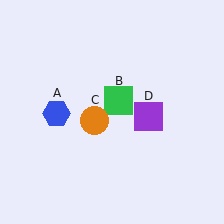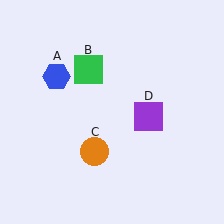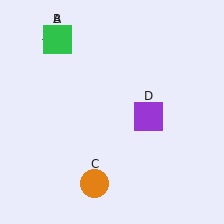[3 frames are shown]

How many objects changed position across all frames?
3 objects changed position: blue hexagon (object A), green square (object B), orange circle (object C).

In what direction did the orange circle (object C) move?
The orange circle (object C) moved down.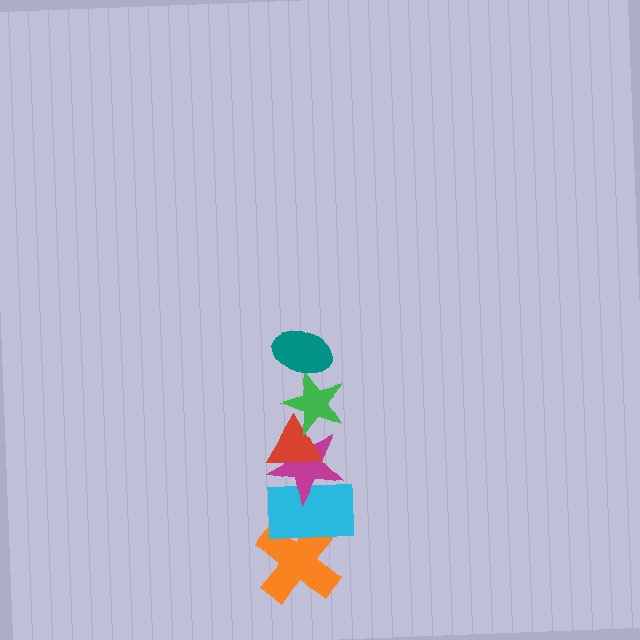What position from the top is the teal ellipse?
The teal ellipse is 1st from the top.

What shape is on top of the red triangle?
The green star is on top of the red triangle.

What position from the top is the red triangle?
The red triangle is 3rd from the top.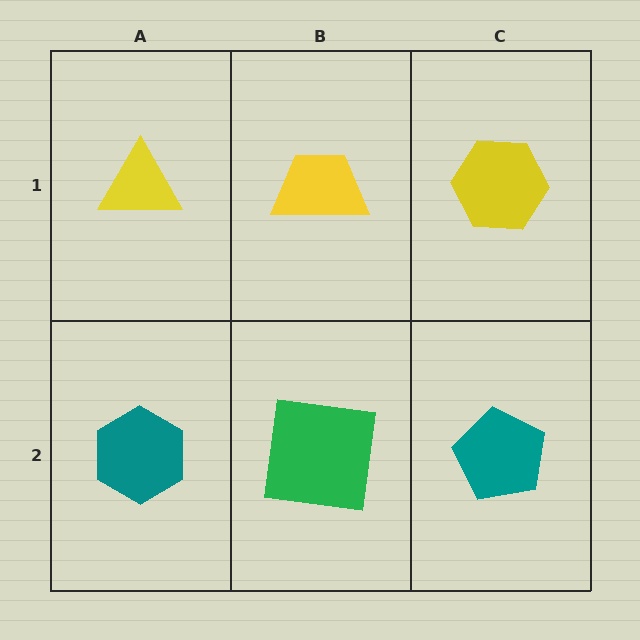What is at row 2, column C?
A teal pentagon.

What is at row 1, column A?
A yellow triangle.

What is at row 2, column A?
A teal hexagon.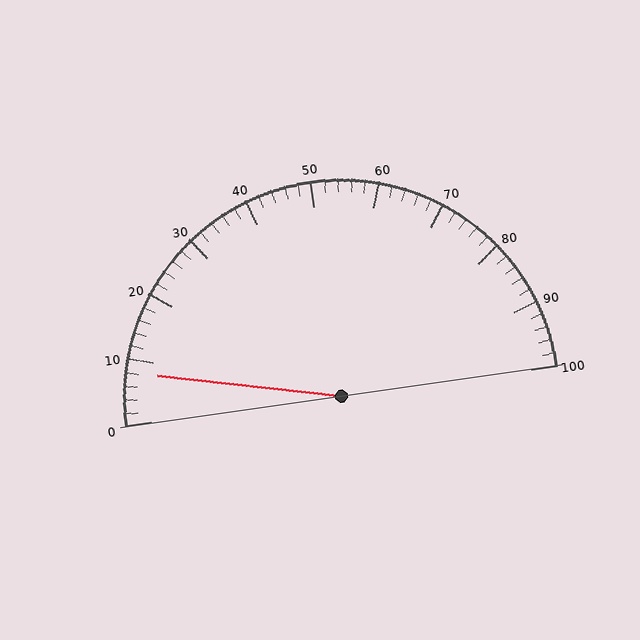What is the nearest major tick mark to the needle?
The nearest major tick mark is 10.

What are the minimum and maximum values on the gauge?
The gauge ranges from 0 to 100.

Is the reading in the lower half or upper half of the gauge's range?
The reading is in the lower half of the range (0 to 100).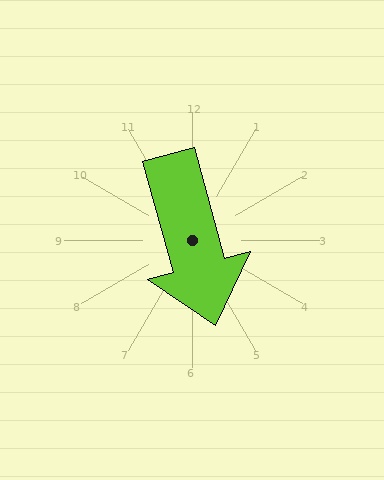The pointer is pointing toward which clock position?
Roughly 5 o'clock.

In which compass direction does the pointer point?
South.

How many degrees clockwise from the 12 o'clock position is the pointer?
Approximately 165 degrees.